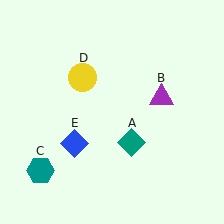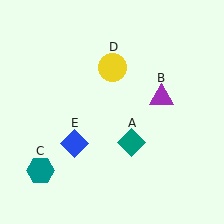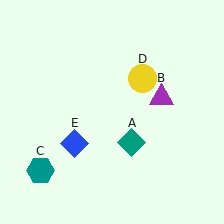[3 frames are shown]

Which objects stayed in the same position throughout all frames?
Teal diamond (object A) and purple triangle (object B) and teal hexagon (object C) and blue diamond (object E) remained stationary.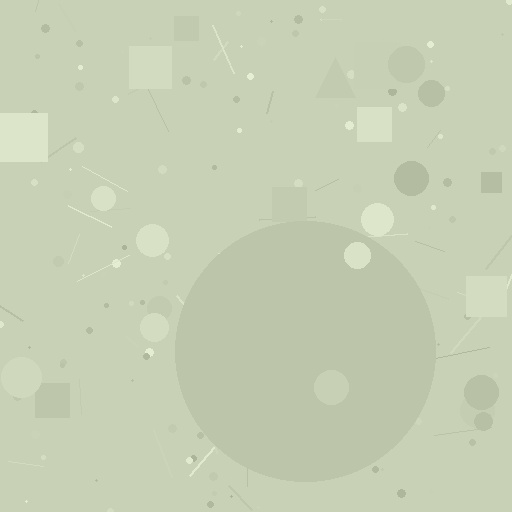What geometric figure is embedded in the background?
A circle is embedded in the background.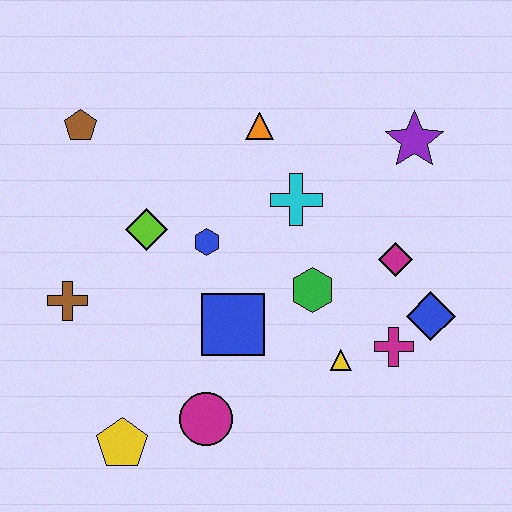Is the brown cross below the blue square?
No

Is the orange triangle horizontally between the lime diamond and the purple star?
Yes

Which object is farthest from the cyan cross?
The yellow pentagon is farthest from the cyan cross.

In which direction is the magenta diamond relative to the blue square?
The magenta diamond is to the right of the blue square.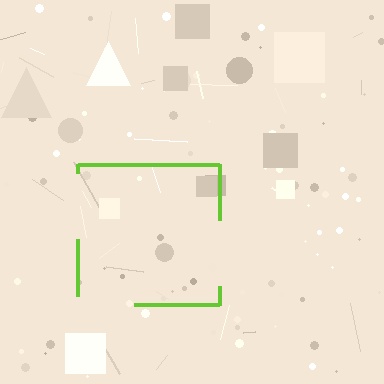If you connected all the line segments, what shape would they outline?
They would outline a square.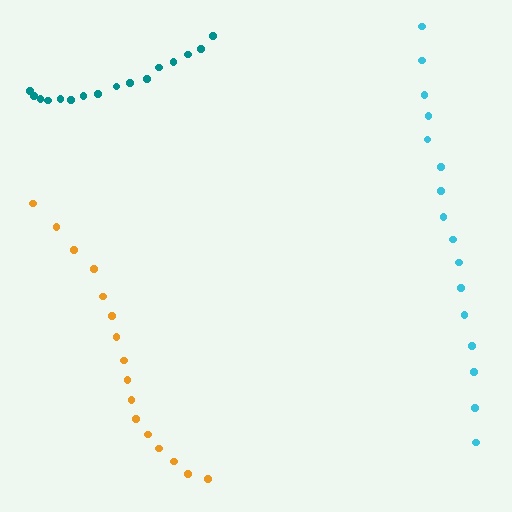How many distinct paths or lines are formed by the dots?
There are 3 distinct paths.